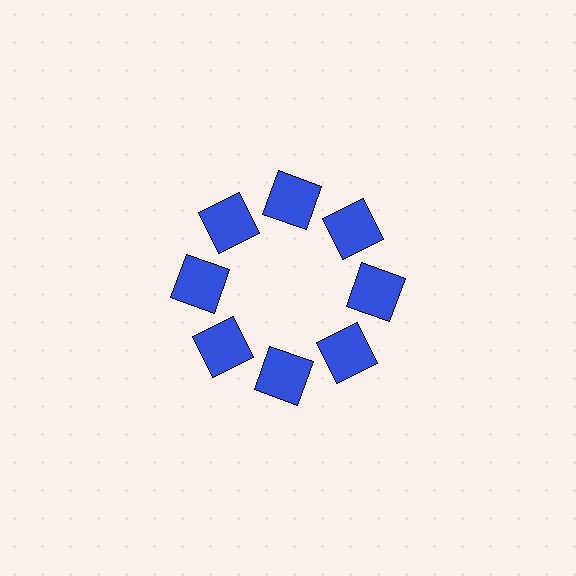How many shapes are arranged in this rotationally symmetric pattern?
There are 8 shapes, arranged in 8 groups of 1.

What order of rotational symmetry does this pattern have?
This pattern has 8-fold rotational symmetry.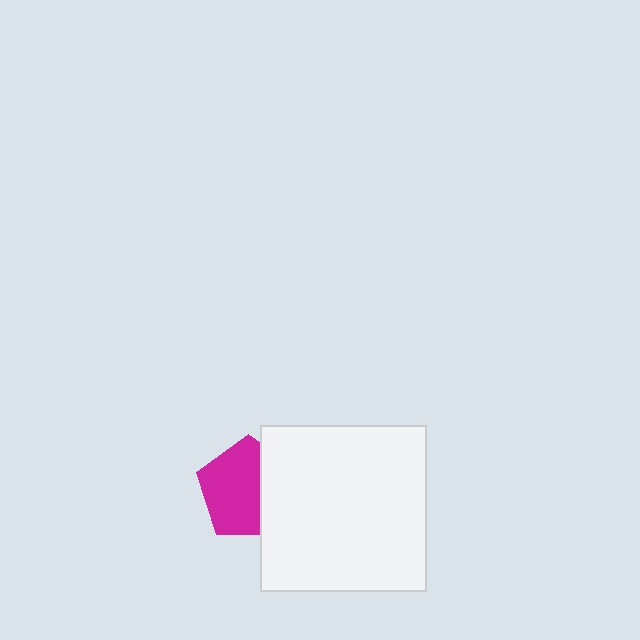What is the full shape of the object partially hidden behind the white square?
The partially hidden object is a magenta pentagon.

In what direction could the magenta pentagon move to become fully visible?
The magenta pentagon could move left. That would shift it out from behind the white square entirely.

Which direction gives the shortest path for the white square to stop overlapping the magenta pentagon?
Moving right gives the shortest separation.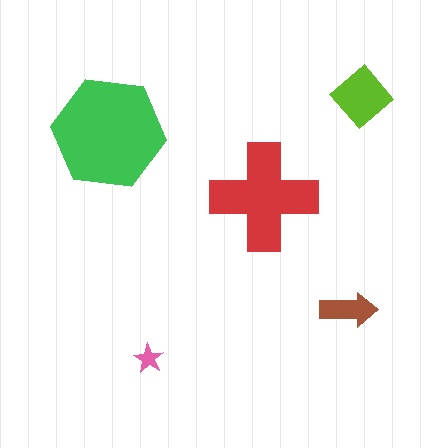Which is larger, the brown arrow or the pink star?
The brown arrow.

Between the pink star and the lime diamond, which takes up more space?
The lime diamond.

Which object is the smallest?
The pink star.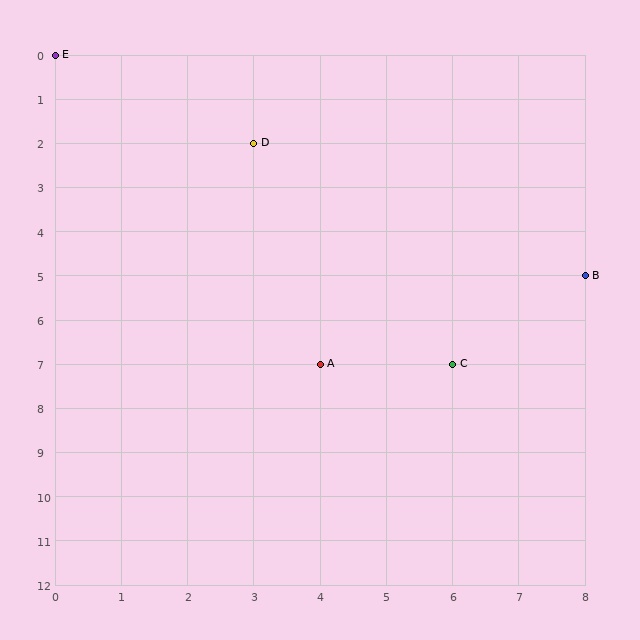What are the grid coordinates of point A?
Point A is at grid coordinates (4, 7).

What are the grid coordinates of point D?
Point D is at grid coordinates (3, 2).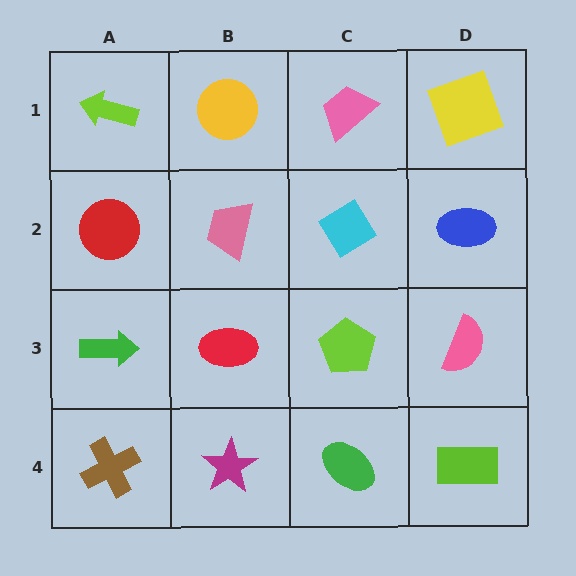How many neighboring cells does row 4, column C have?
3.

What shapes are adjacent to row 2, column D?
A yellow square (row 1, column D), a pink semicircle (row 3, column D), a cyan diamond (row 2, column C).